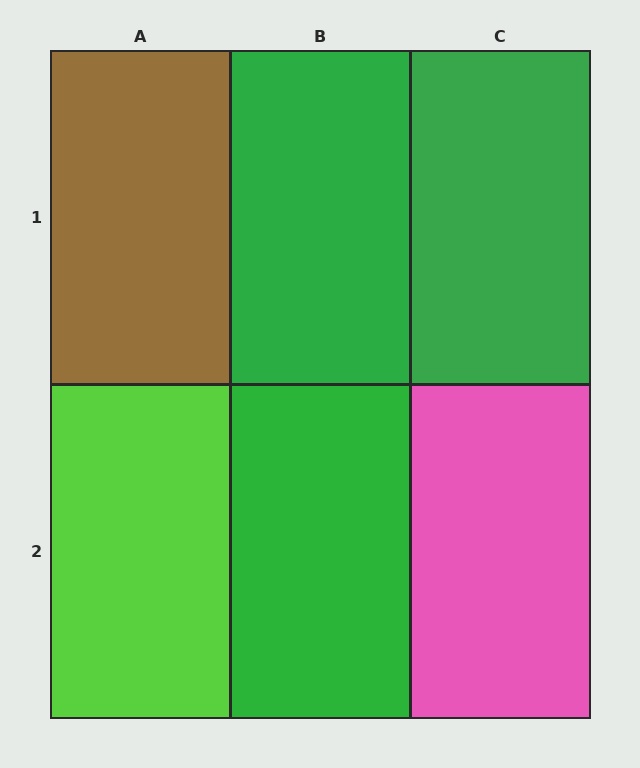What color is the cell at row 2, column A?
Lime.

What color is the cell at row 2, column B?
Green.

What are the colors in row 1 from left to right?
Brown, green, green.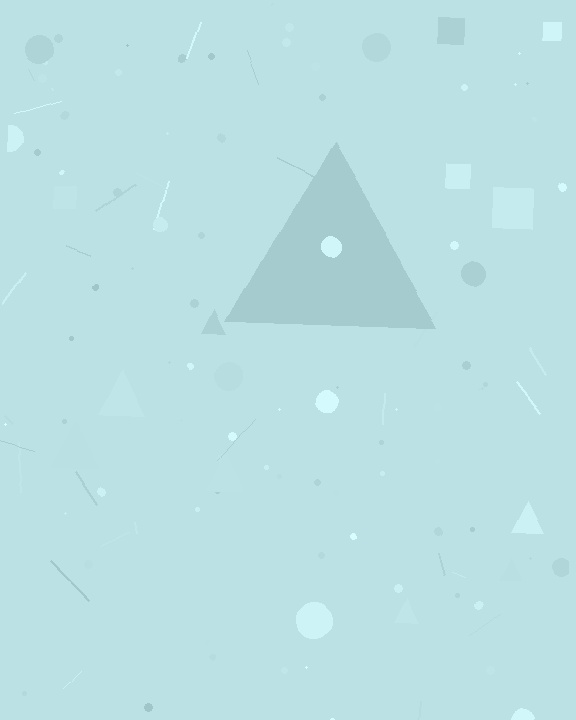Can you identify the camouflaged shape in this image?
The camouflaged shape is a triangle.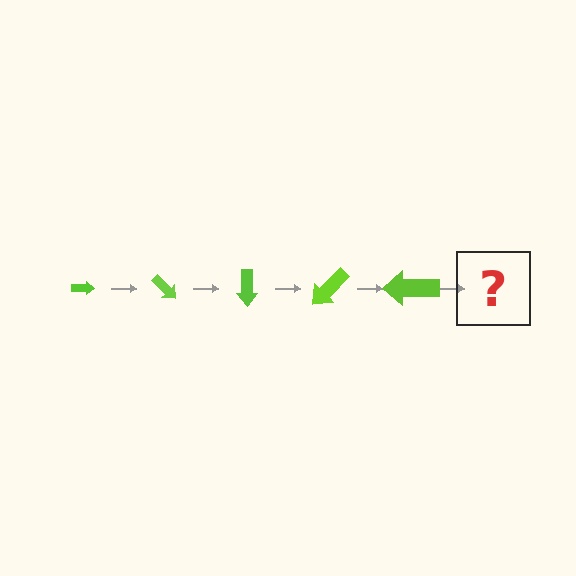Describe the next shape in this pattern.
It should be an arrow, larger than the previous one and rotated 225 degrees from the start.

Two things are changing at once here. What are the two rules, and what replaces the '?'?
The two rules are that the arrow grows larger each step and it rotates 45 degrees each step. The '?' should be an arrow, larger than the previous one and rotated 225 degrees from the start.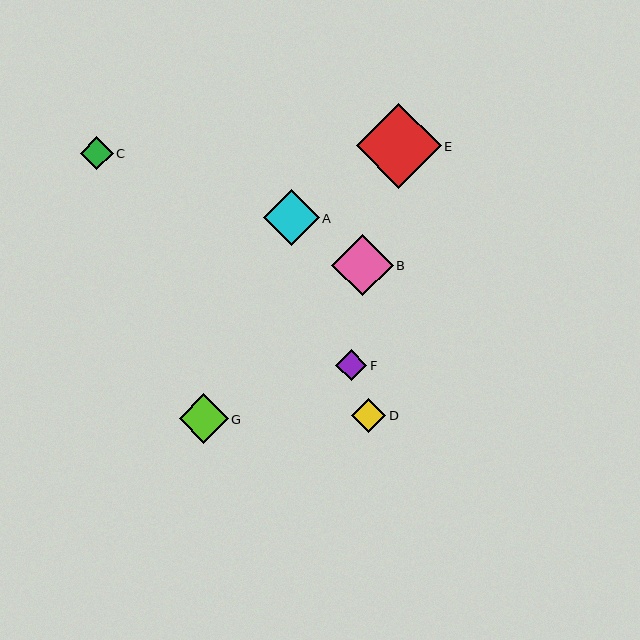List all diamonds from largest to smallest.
From largest to smallest: E, B, A, G, D, C, F.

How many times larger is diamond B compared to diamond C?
Diamond B is approximately 1.9 times the size of diamond C.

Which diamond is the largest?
Diamond E is the largest with a size of approximately 85 pixels.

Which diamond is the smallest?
Diamond F is the smallest with a size of approximately 31 pixels.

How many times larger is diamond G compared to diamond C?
Diamond G is approximately 1.5 times the size of diamond C.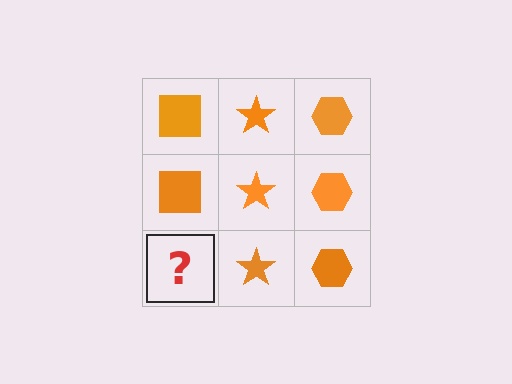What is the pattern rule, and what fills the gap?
The rule is that each column has a consistent shape. The gap should be filled with an orange square.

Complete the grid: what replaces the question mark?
The question mark should be replaced with an orange square.